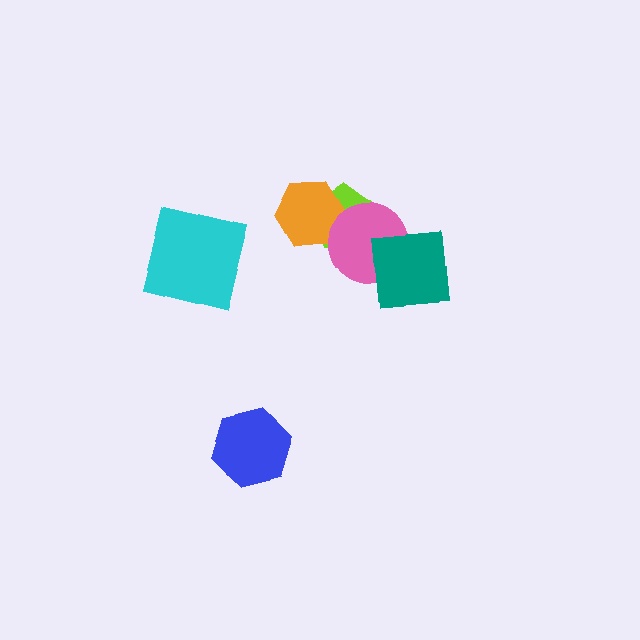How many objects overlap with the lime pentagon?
2 objects overlap with the lime pentagon.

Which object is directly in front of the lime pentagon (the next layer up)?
The orange hexagon is directly in front of the lime pentagon.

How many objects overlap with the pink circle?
3 objects overlap with the pink circle.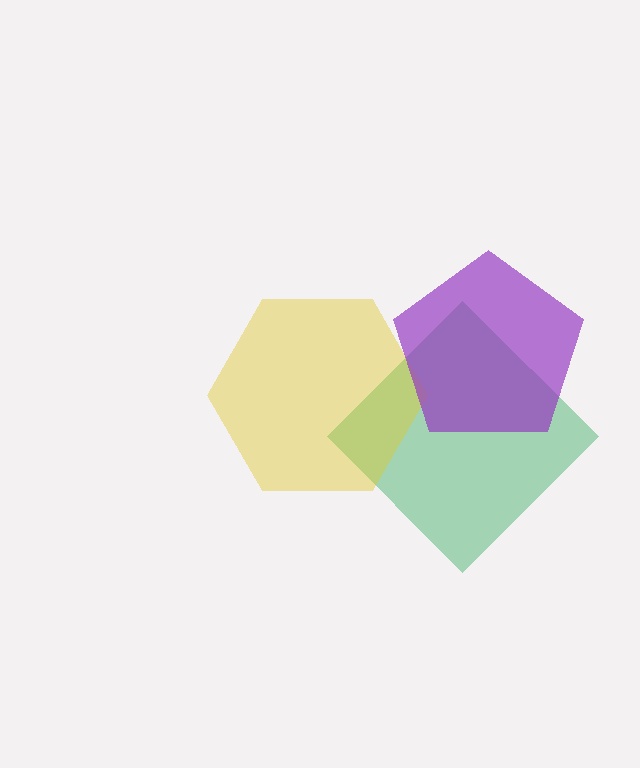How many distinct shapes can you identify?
There are 3 distinct shapes: a green diamond, a yellow hexagon, a purple pentagon.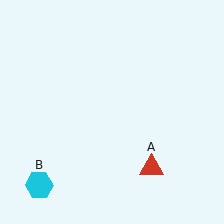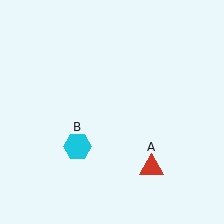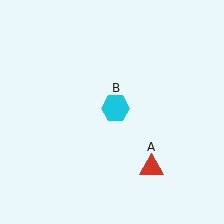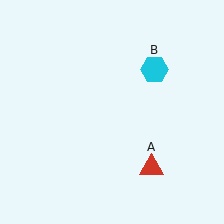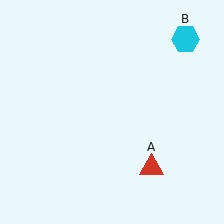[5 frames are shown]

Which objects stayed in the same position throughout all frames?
Red triangle (object A) remained stationary.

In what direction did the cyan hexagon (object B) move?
The cyan hexagon (object B) moved up and to the right.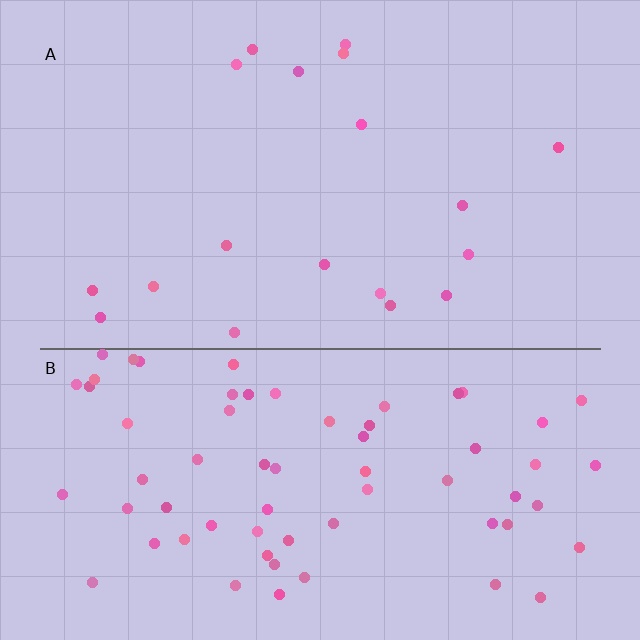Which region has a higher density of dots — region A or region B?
B (the bottom).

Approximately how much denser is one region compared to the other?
Approximately 3.6× — region B over region A.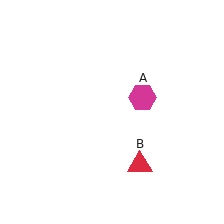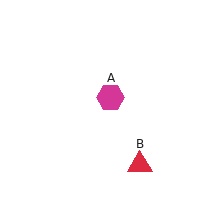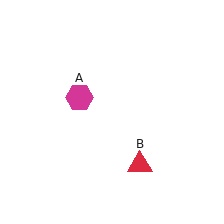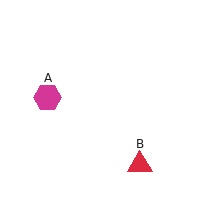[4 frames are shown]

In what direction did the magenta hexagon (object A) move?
The magenta hexagon (object A) moved left.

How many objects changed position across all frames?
1 object changed position: magenta hexagon (object A).